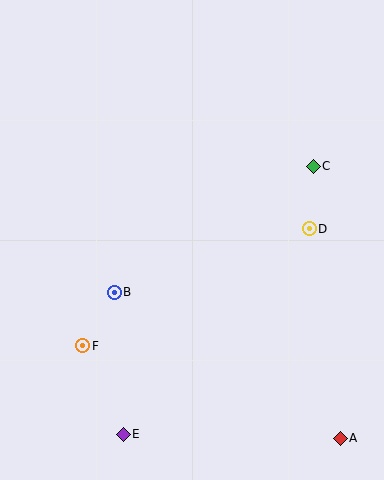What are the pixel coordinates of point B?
Point B is at (114, 292).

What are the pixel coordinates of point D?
Point D is at (309, 229).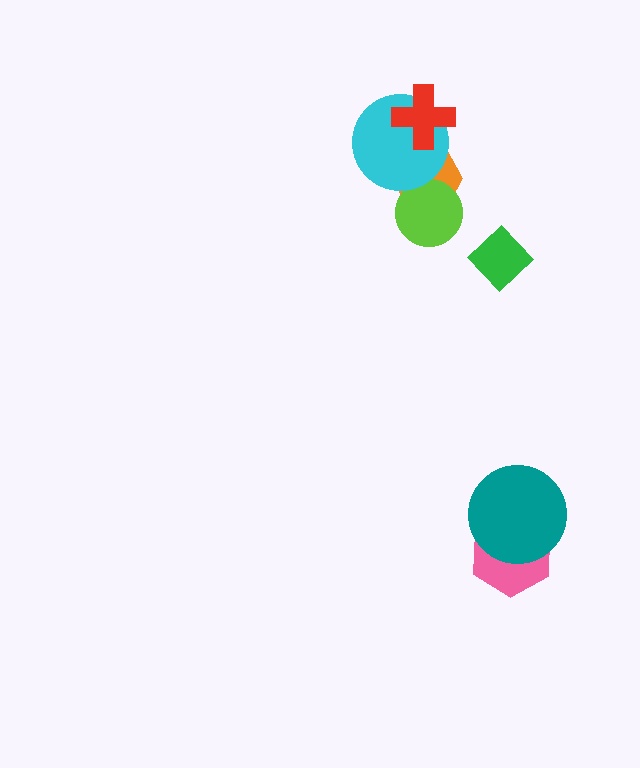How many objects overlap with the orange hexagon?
2 objects overlap with the orange hexagon.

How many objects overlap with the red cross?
1 object overlaps with the red cross.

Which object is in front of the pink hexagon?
The teal circle is in front of the pink hexagon.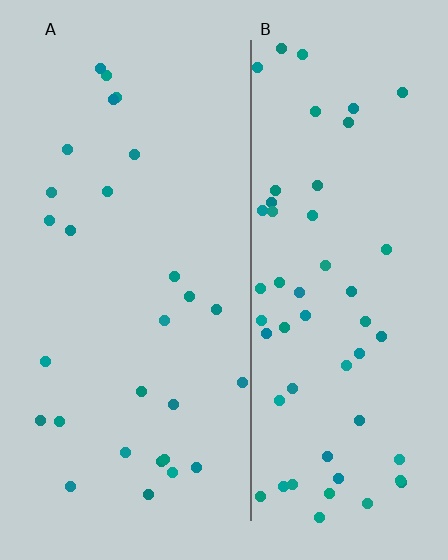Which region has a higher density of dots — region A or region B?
B (the right).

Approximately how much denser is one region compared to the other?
Approximately 2.0× — region B over region A.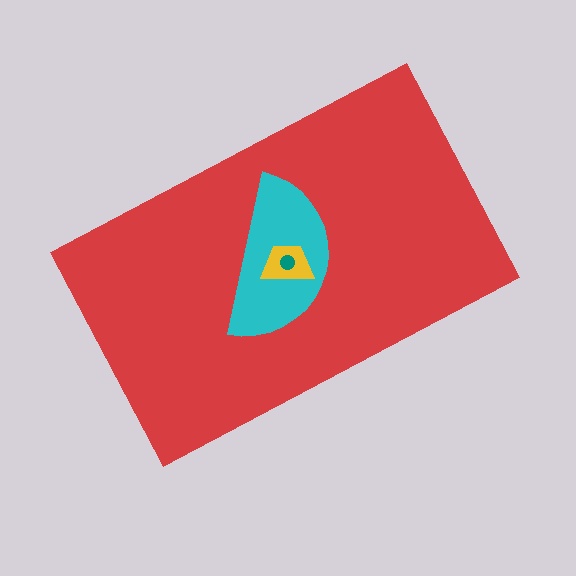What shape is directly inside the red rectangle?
The cyan semicircle.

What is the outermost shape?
The red rectangle.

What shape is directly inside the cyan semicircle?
The yellow trapezoid.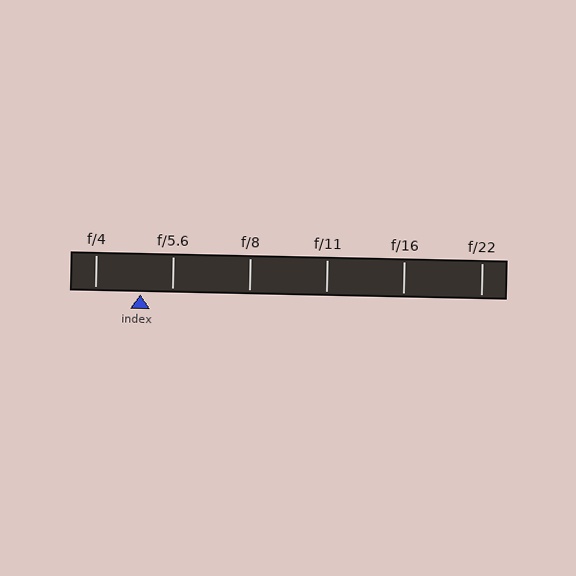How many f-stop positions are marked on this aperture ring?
There are 6 f-stop positions marked.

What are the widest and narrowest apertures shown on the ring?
The widest aperture shown is f/4 and the narrowest is f/22.